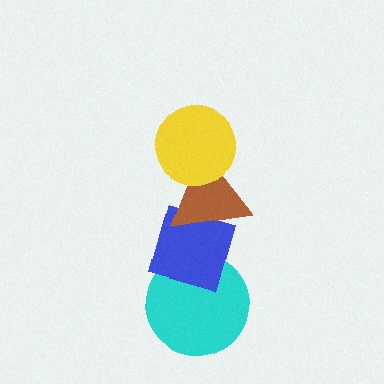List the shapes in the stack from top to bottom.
From top to bottom: the yellow circle, the brown triangle, the blue diamond, the cyan circle.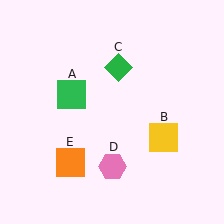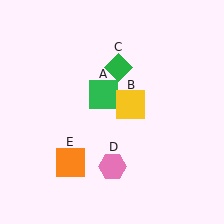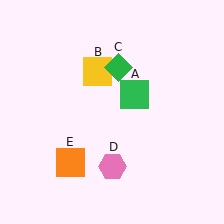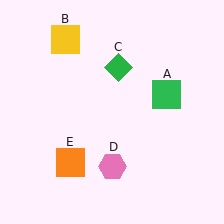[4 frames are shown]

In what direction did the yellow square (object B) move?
The yellow square (object B) moved up and to the left.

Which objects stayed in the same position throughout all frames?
Green diamond (object C) and pink hexagon (object D) and orange square (object E) remained stationary.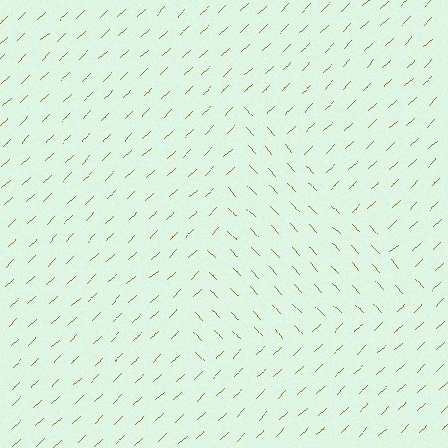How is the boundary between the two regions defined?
The boundary is defined purely by a change in line orientation (approximately 90 degrees difference). All lines are the same color and thickness.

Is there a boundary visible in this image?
Yes, there is a texture boundary formed by a change in line orientation.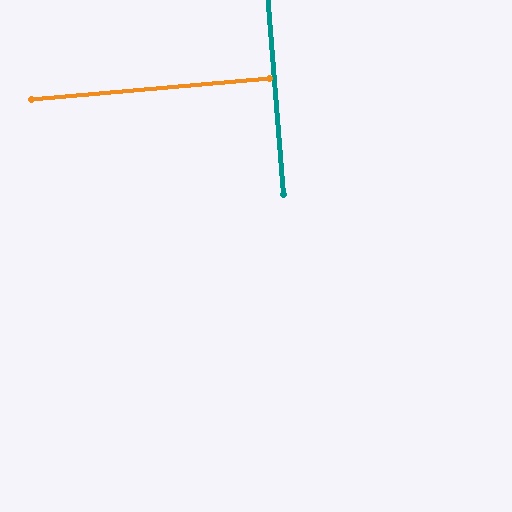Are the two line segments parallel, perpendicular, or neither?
Perpendicular — they meet at approximately 89°.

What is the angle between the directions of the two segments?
Approximately 89 degrees.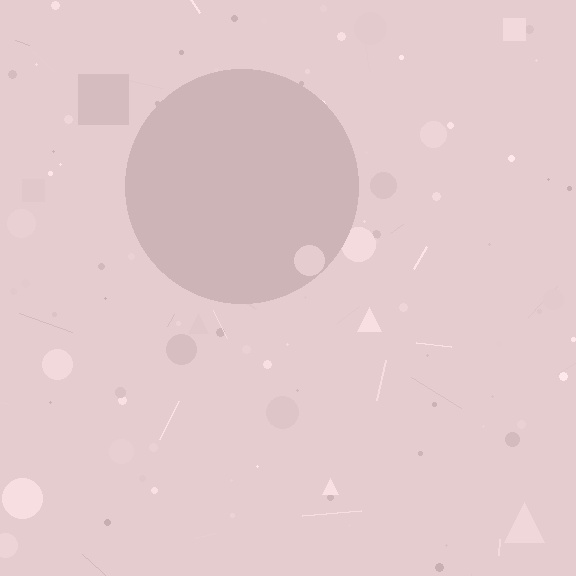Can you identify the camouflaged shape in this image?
The camouflaged shape is a circle.